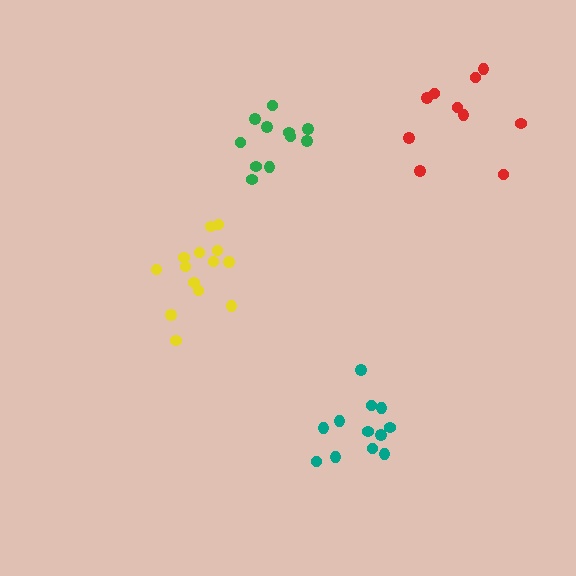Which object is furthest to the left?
The yellow cluster is leftmost.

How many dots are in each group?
Group 1: 11 dots, Group 2: 14 dots, Group 3: 10 dots, Group 4: 12 dots (47 total).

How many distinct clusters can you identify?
There are 4 distinct clusters.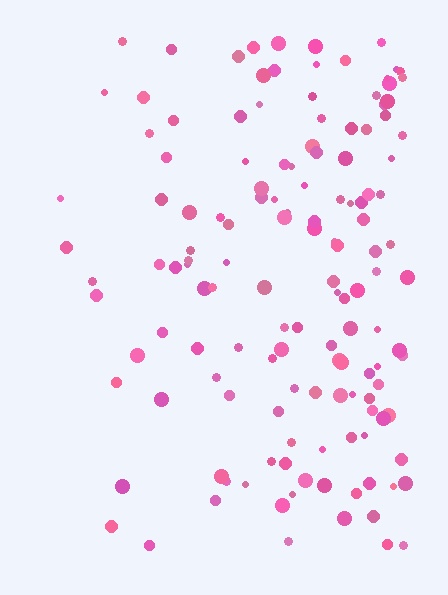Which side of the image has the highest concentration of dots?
The right.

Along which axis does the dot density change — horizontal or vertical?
Horizontal.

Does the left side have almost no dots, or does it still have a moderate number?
Still a moderate number, just noticeably fewer than the right.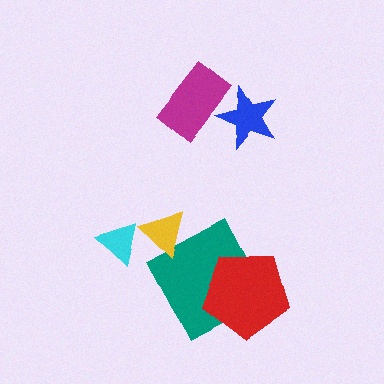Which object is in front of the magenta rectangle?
The blue star is in front of the magenta rectangle.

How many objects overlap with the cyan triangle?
1 object overlaps with the cyan triangle.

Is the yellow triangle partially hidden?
No, no other shape covers it.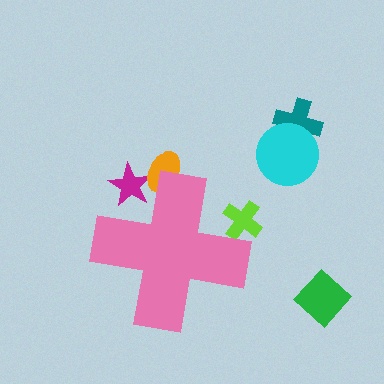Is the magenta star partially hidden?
Yes, the magenta star is partially hidden behind the pink cross.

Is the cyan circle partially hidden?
No, the cyan circle is fully visible.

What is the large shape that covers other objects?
A pink cross.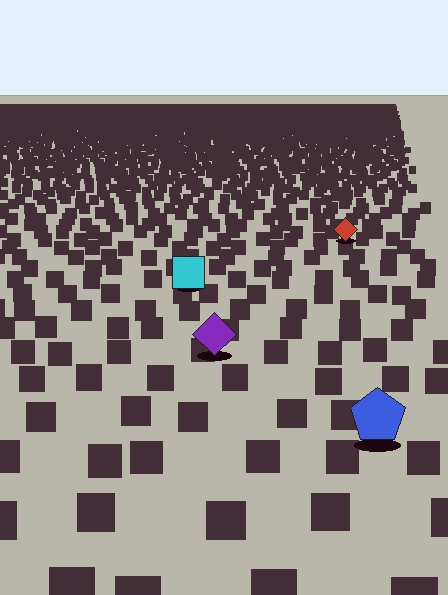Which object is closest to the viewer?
The blue pentagon is closest. The texture marks near it are larger and more spread out.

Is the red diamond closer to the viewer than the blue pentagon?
No. The blue pentagon is closer — you can tell from the texture gradient: the ground texture is coarser near it.